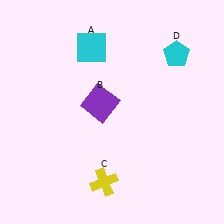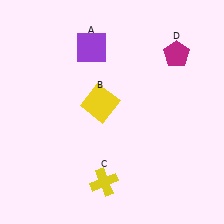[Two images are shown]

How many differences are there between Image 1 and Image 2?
There are 3 differences between the two images.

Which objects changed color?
A changed from cyan to purple. B changed from purple to yellow. D changed from cyan to magenta.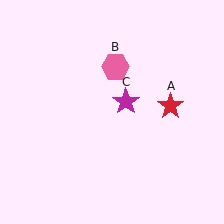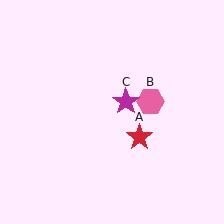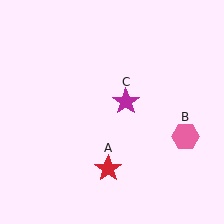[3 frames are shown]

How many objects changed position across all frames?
2 objects changed position: red star (object A), pink hexagon (object B).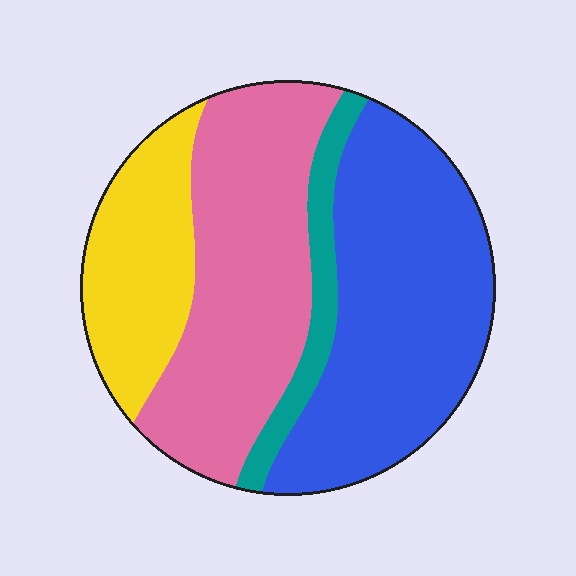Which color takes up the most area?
Blue, at roughly 40%.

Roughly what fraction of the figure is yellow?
Yellow covers 19% of the figure.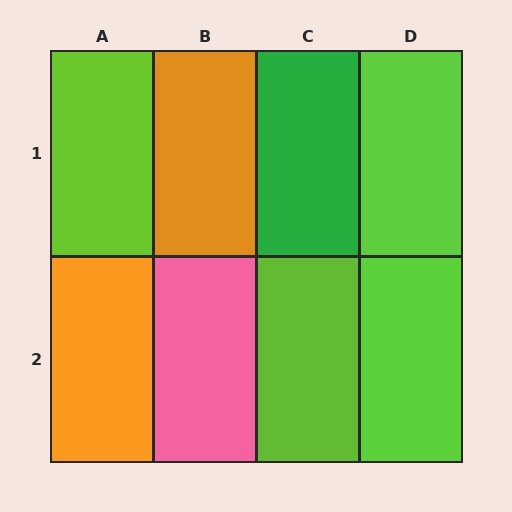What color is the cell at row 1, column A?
Lime.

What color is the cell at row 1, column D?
Lime.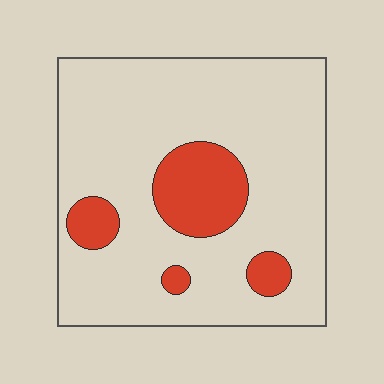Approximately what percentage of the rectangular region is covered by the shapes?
Approximately 15%.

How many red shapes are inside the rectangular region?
4.